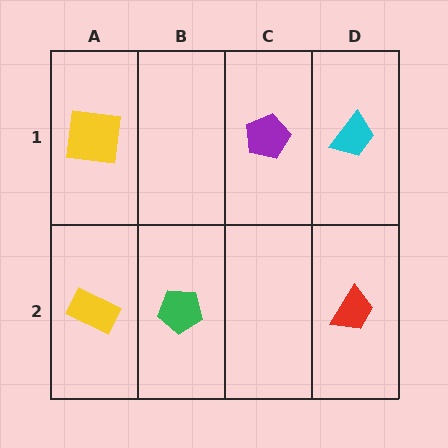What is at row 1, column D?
A cyan trapezoid.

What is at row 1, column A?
A yellow square.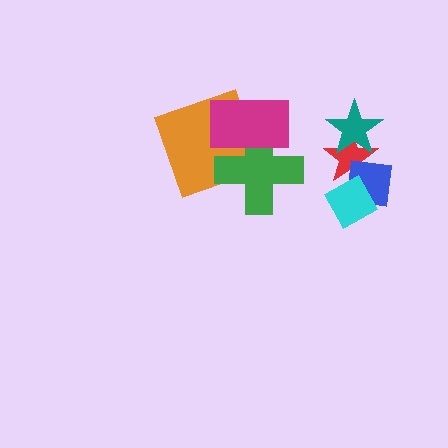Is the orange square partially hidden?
Yes, it is partially covered by another shape.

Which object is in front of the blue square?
The cyan diamond is in front of the blue square.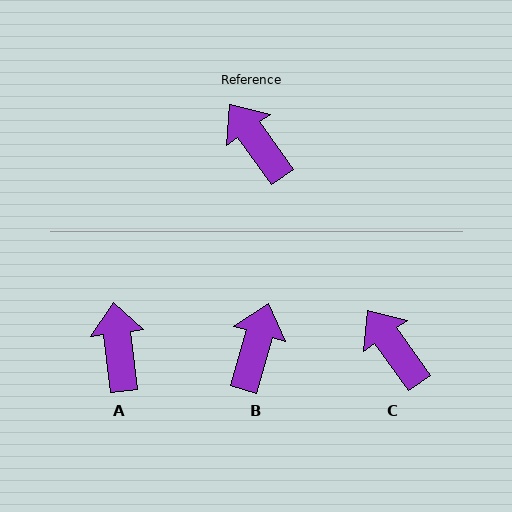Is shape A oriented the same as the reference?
No, it is off by about 28 degrees.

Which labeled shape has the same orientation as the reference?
C.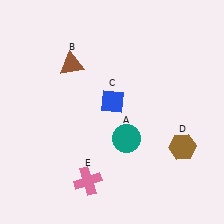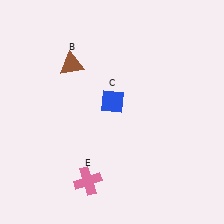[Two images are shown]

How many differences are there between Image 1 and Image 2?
There are 2 differences between the two images.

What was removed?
The brown hexagon (D), the teal circle (A) were removed in Image 2.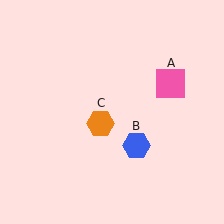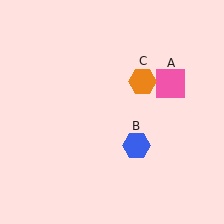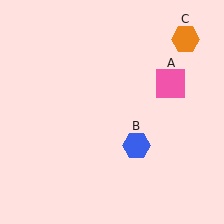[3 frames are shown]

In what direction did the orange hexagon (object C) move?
The orange hexagon (object C) moved up and to the right.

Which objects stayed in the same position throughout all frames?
Pink square (object A) and blue hexagon (object B) remained stationary.